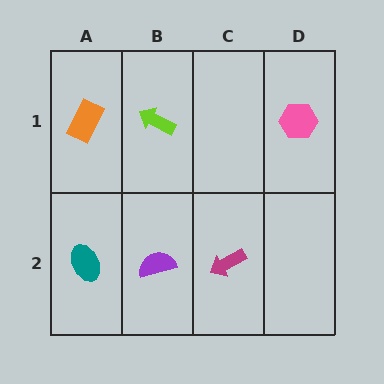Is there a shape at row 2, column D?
No, that cell is empty.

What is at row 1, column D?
A pink hexagon.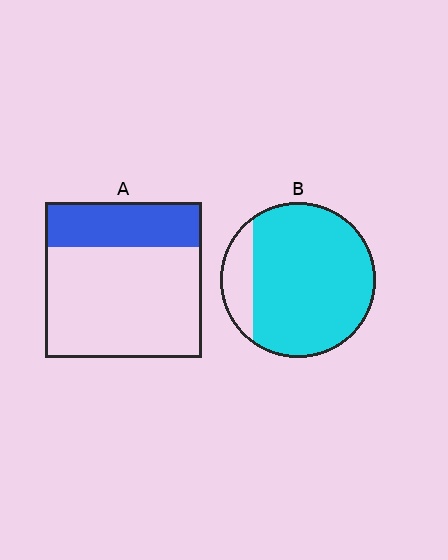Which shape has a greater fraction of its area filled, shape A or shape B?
Shape B.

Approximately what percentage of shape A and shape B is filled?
A is approximately 30% and B is approximately 85%.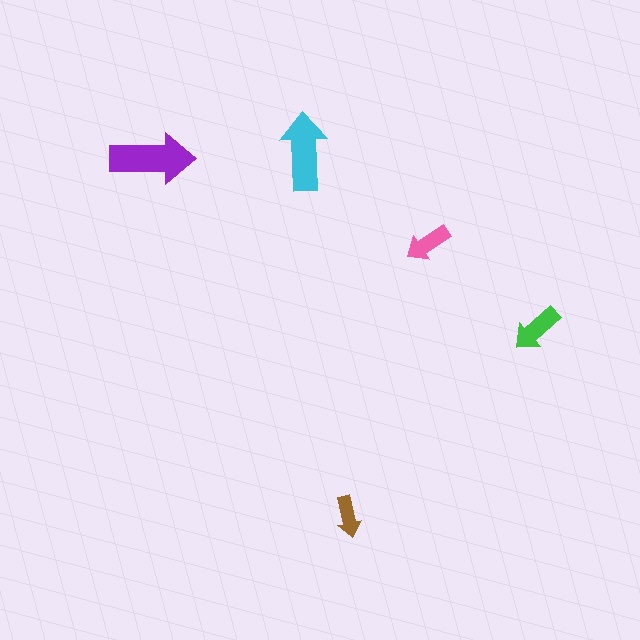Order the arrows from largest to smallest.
the purple one, the cyan one, the green one, the pink one, the brown one.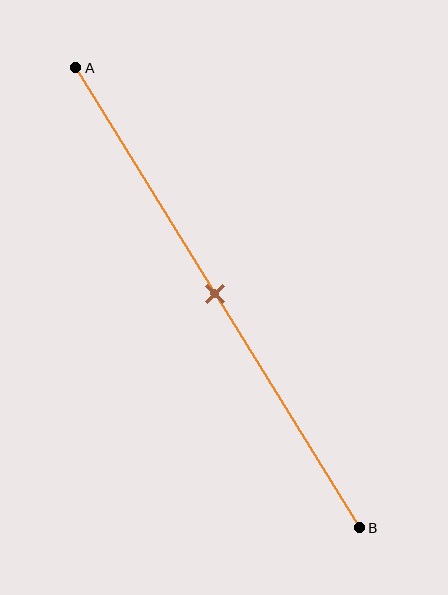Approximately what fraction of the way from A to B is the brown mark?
The brown mark is approximately 50% of the way from A to B.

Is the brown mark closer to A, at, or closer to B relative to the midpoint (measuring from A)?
The brown mark is approximately at the midpoint of segment AB.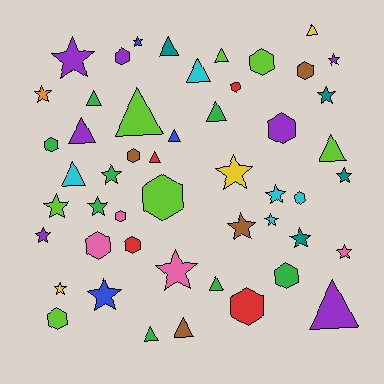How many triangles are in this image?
There are 16 triangles.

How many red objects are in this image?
There are 4 red objects.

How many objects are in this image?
There are 50 objects.